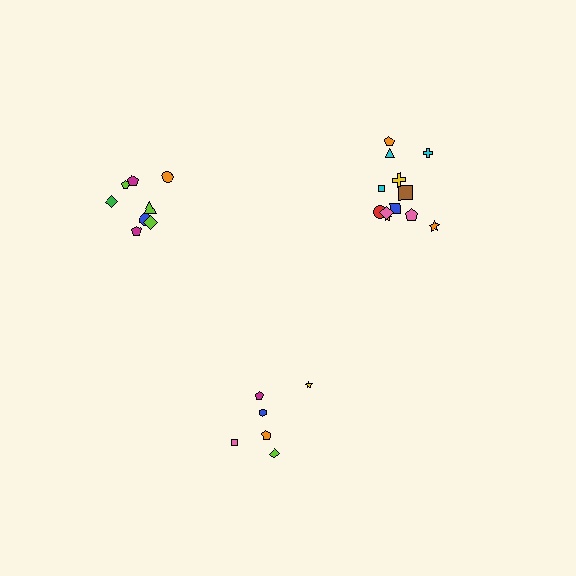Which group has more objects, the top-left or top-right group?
The top-right group.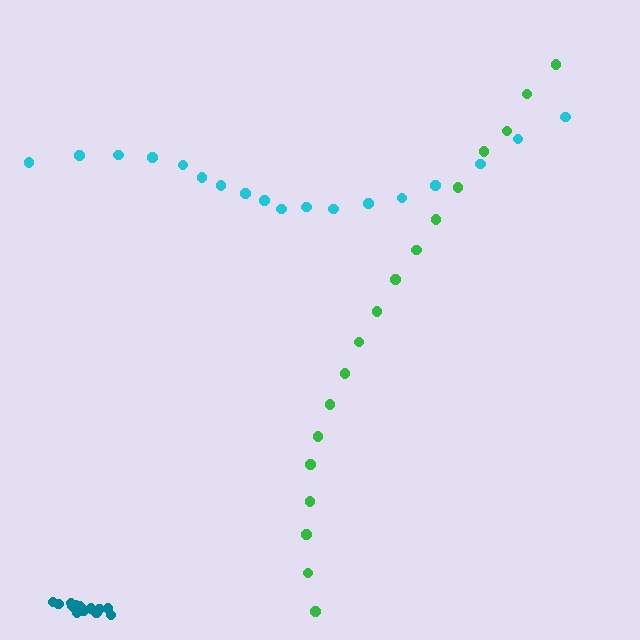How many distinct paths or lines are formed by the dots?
There are 3 distinct paths.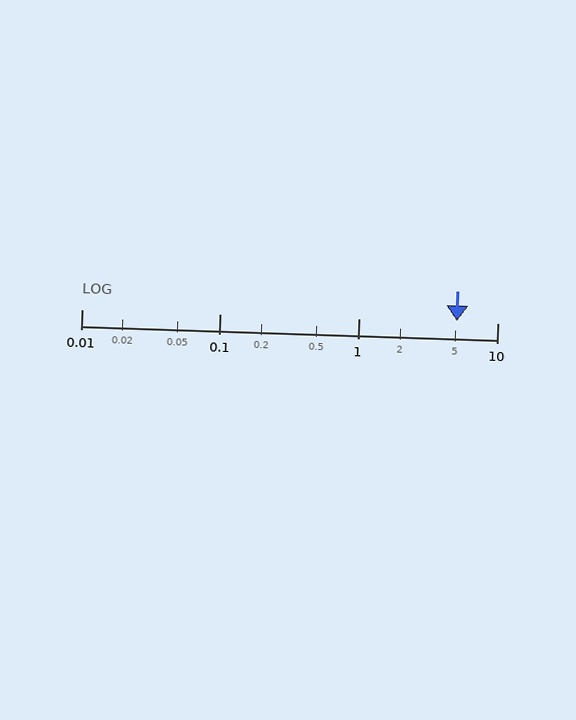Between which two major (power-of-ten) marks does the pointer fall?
The pointer is between 1 and 10.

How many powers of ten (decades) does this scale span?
The scale spans 3 decades, from 0.01 to 10.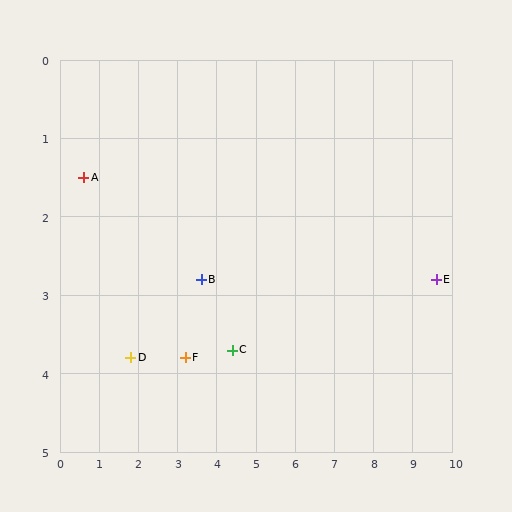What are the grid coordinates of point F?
Point F is at approximately (3.2, 3.8).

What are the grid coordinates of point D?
Point D is at approximately (1.8, 3.8).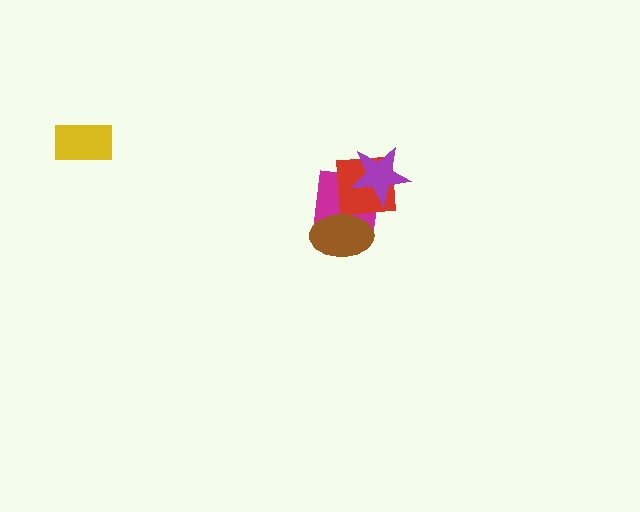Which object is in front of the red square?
The purple star is in front of the red square.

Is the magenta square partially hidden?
Yes, it is partially covered by another shape.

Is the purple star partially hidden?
No, no other shape covers it.